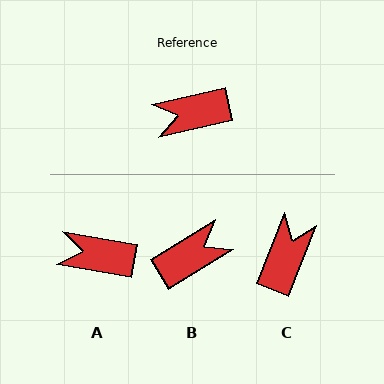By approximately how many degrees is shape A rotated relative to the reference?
Approximately 22 degrees clockwise.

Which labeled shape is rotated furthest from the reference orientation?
B, about 161 degrees away.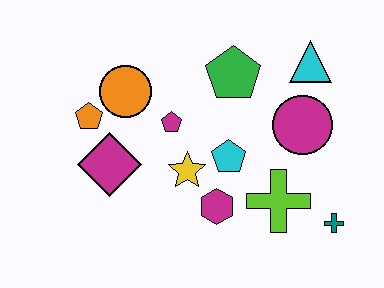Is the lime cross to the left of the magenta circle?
Yes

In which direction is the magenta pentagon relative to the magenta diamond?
The magenta pentagon is to the right of the magenta diamond.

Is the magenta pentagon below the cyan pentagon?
No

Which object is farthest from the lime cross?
The orange pentagon is farthest from the lime cross.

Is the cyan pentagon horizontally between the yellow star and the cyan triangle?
Yes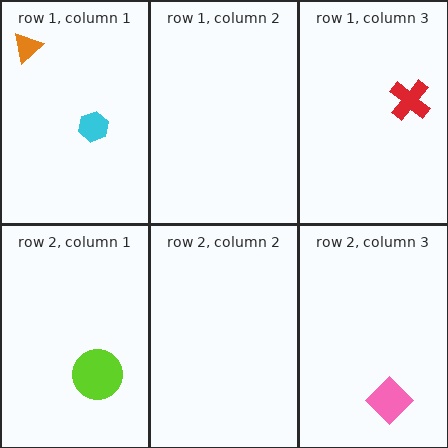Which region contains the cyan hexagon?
The row 1, column 1 region.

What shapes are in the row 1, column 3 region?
The red cross.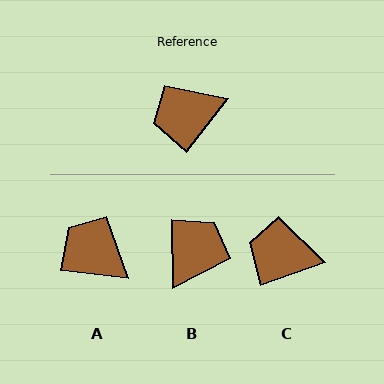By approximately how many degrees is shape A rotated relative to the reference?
Approximately 58 degrees clockwise.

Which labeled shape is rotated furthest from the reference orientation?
B, about 141 degrees away.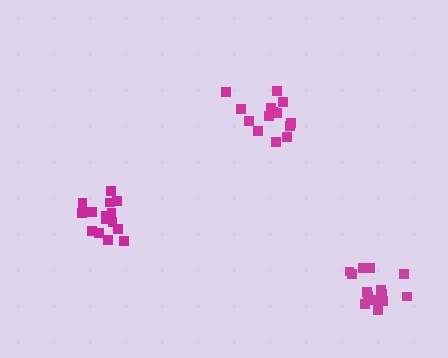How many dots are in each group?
Group 1: 15 dots, Group 2: 14 dots, Group 3: 14 dots (43 total).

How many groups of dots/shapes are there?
There are 3 groups.